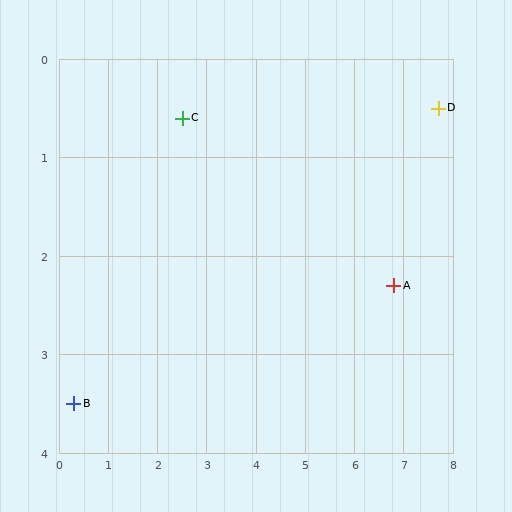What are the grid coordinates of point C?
Point C is at approximately (2.5, 0.6).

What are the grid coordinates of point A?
Point A is at approximately (6.8, 2.3).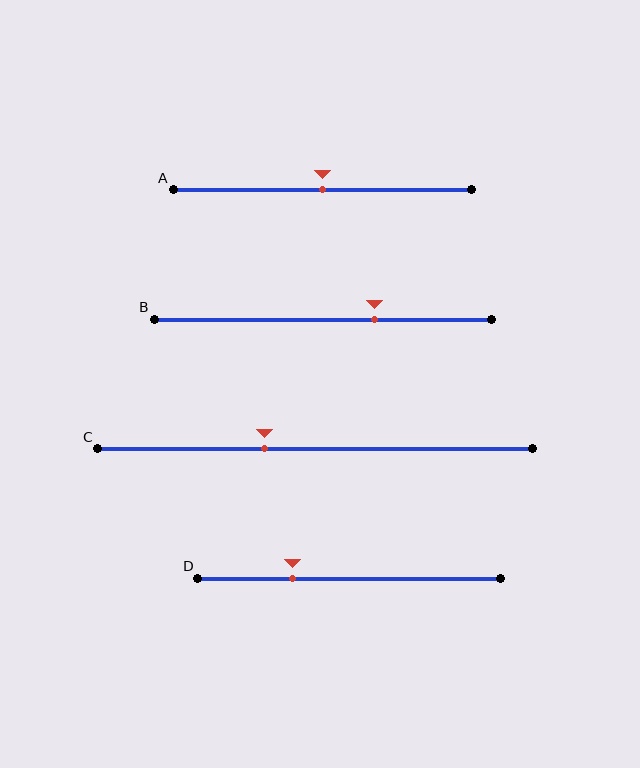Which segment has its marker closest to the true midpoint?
Segment A has its marker closest to the true midpoint.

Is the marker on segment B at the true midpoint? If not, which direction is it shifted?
No, the marker on segment B is shifted to the right by about 15% of the segment length.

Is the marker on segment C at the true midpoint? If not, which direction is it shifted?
No, the marker on segment C is shifted to the left by about 12% of the segment length.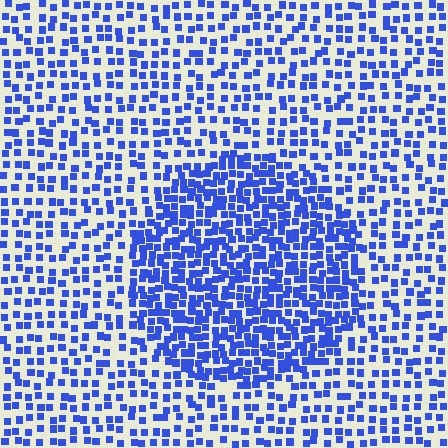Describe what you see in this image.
The image contains small blue elements arranged at two different densities. A circle-shaped region is visible where the elements are more densely packed than the surrounding area.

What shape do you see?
I see a circle.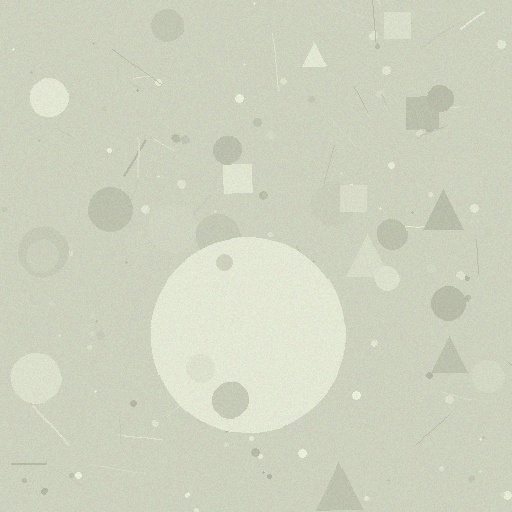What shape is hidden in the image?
A circle is hidden in the image.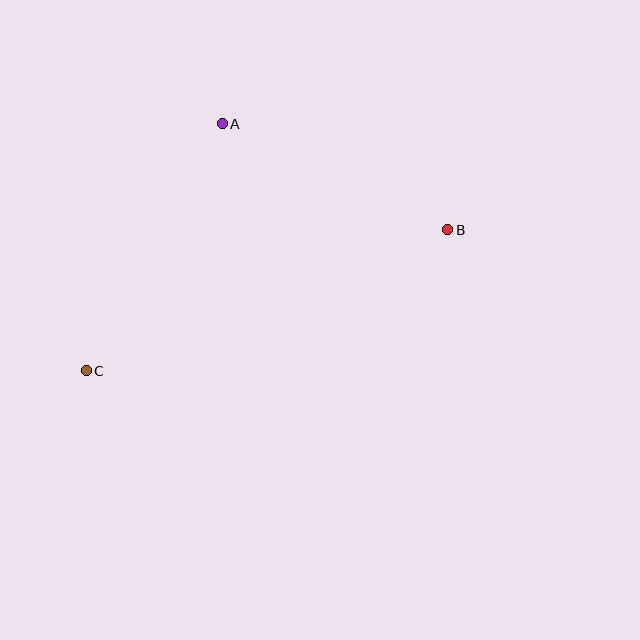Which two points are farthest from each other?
Points B and C are farthest from each other.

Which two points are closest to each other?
Points A and B are closest to each other.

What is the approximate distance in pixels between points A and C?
The distance between A and C is approximately 282 pixels.